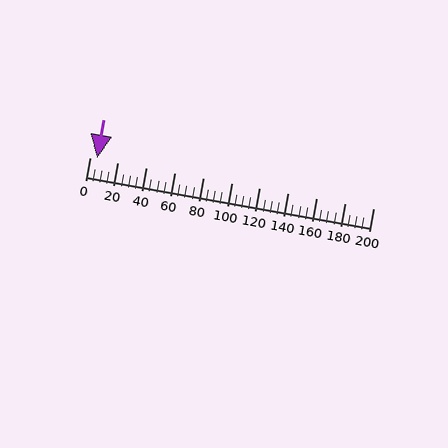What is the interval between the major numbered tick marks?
The major tick marks are spaced 20 units apart.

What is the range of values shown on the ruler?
The ruler shows values from 0 to 200.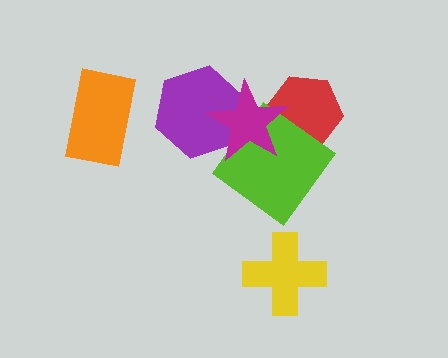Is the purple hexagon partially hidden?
Yes, it is partially covered by another shape.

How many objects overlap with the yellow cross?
0 objects overlap with the yellow cross.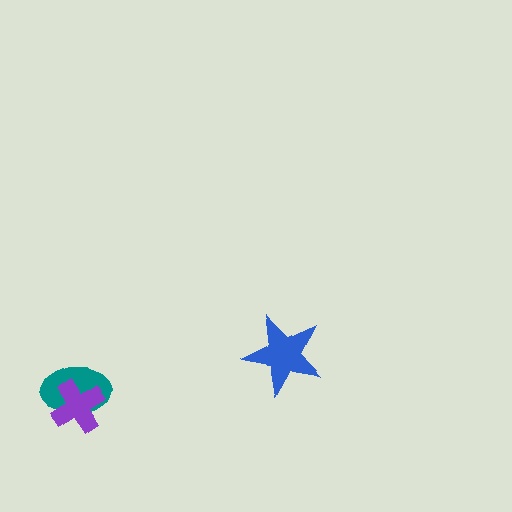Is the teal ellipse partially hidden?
Yes, it is partially covered by another shape.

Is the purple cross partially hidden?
No, no other shape covers it.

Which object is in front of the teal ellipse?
The purple cross is in front of the teal ellipse.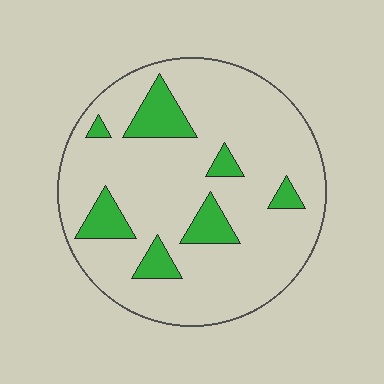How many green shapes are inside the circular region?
7.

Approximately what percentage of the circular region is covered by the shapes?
Approximately 15%.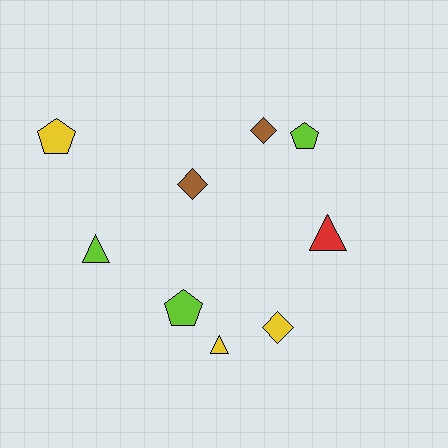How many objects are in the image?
There are 9 objects.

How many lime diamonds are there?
There are no lime diamonds.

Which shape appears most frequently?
Triangle, with 3 objects.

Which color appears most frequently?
Lime, with 3 objects.